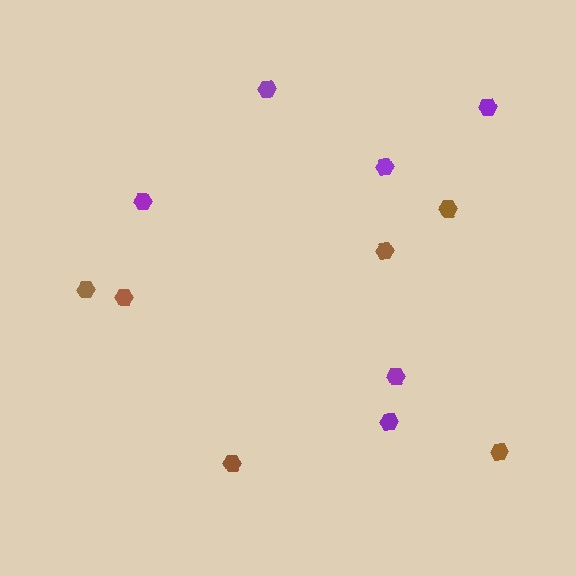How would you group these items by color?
There are 2 groups: one group of brown hexagons (6) and one group of purple hexagons (6).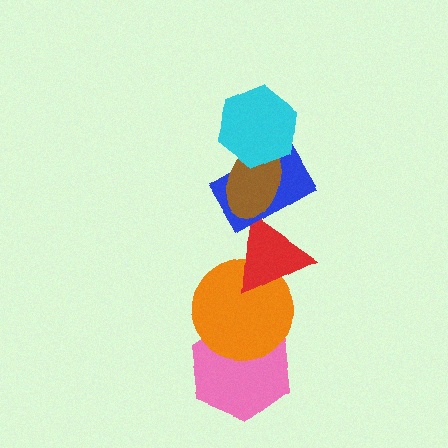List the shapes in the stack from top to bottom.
From top to bottom: the cyan hexagon, the brown ellipse, the blue rectangle, the red triangle, the orange circle, the pink hexagon.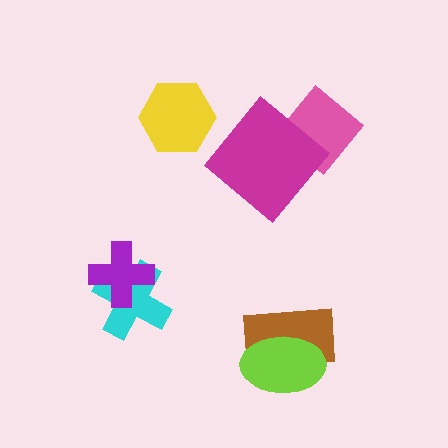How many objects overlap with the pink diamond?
1 object overlaps with the pink diamond.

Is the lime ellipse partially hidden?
No, no other shape covers it.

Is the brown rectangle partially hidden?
Yes, it is partially covered by another shape.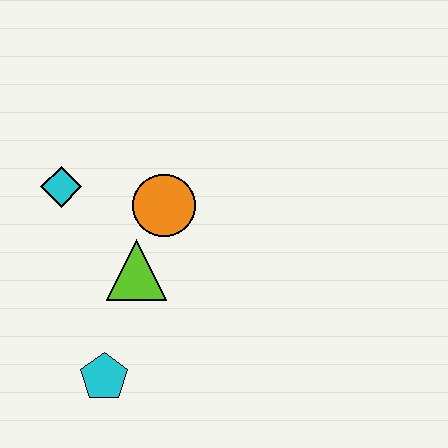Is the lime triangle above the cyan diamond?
No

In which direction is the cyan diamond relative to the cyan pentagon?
The cyan diamond is above the cyan pentagon.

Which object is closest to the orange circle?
The lime triangle is closest to the orange circle.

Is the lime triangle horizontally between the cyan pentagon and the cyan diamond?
No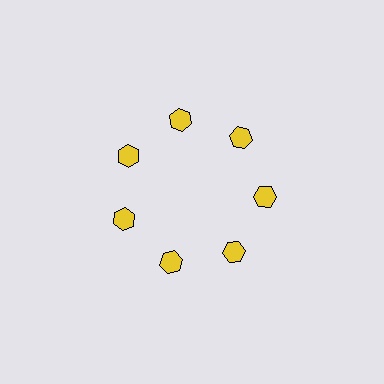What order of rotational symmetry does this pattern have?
This pattern has 7-fold rotational symmetry.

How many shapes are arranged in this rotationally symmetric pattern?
There are 7 shapes, arranged in 7 groups of 1.